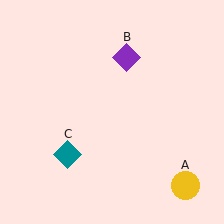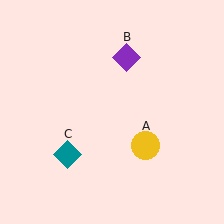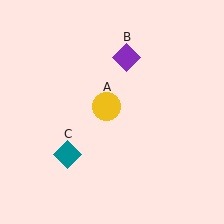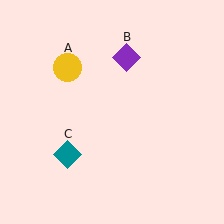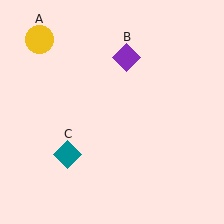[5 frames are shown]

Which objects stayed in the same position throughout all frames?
Purple diamond (object B) and teal diamond (object C) remained stationary.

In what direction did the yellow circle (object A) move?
The yellow circle (object A) moved up and to the left.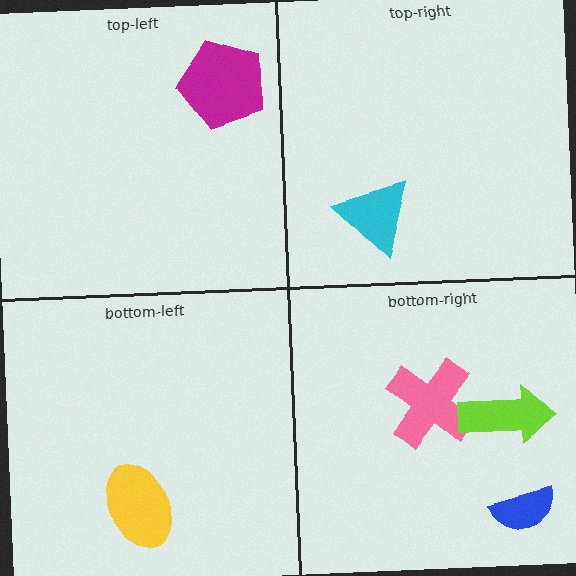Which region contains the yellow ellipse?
The bottom-left region.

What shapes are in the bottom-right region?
The blue semicircle, the pink cross, the lime arrow.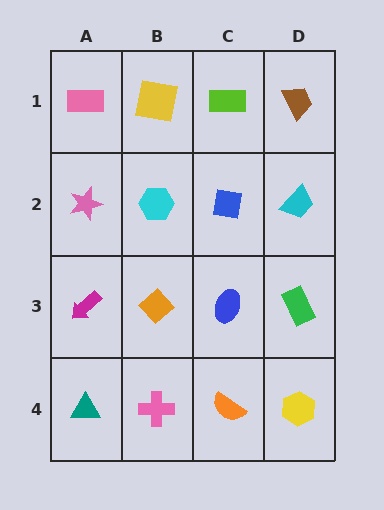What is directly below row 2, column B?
An orange diamond.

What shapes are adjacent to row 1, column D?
A cyan trapezoid (row 2, column D), a lime rectangle (row 1, column C).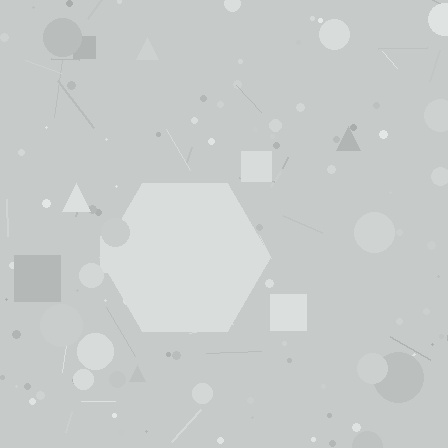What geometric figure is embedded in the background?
A hexagon is embedded in the background.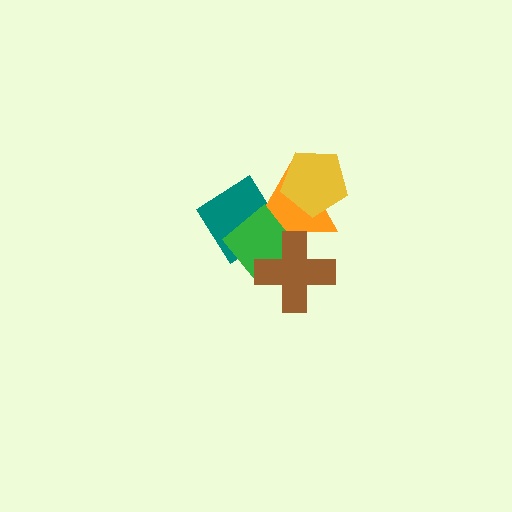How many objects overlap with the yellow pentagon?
1 object overlaps with the yellow pentagon.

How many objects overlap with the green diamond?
3 objects overlap with the green diamond.